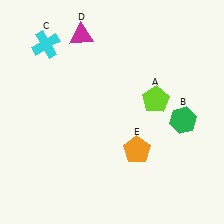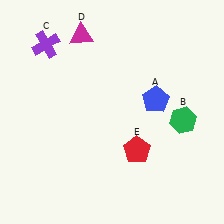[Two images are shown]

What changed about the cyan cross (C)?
In Image 1, C is cyan. In Image 2, it changed to purple.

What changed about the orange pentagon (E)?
In Image 1, E is orange. In Image 2, it changed to red.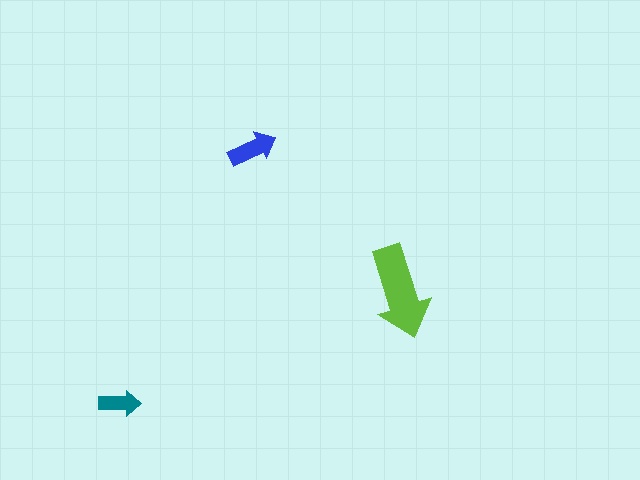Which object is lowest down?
The teal arrow is bottommost.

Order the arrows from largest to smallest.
the lime one, the blue one, the teal one.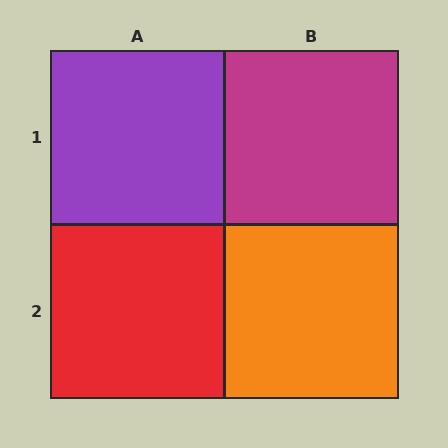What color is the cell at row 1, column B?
Magenta.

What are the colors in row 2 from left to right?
Red, orange.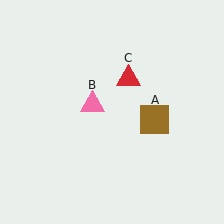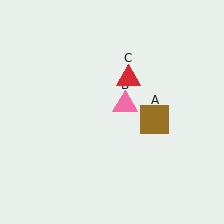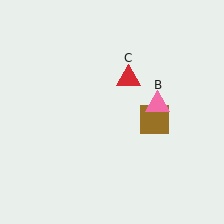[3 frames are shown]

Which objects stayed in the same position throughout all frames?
Brown square (object A) and red triangle (object C) remained stationary.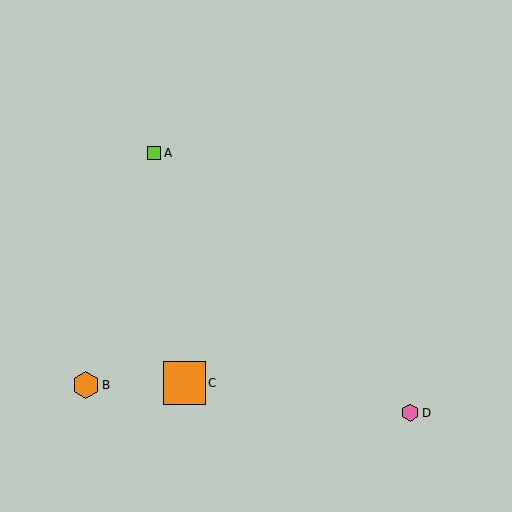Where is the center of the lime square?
The center of the lime square is at (154, 153).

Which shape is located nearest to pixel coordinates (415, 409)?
The pink hexagon (labeled D) at (410, 413) is nearest to that location.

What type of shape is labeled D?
Shape D is a pink hexagon.